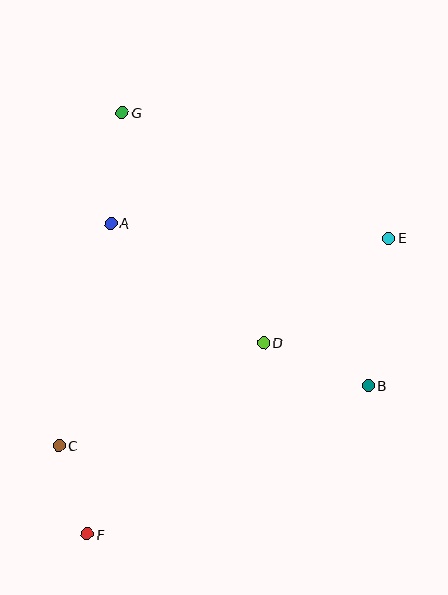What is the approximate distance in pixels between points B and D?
The distance between B and D is approximately 113 pixels.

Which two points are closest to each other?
Points C and F are closest to each other.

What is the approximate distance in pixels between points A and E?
The distance between A and E is approximately 279 pixels.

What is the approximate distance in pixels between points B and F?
The distance between B and F is approximately 318 pixels.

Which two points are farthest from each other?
Points F and G are farthest from each other.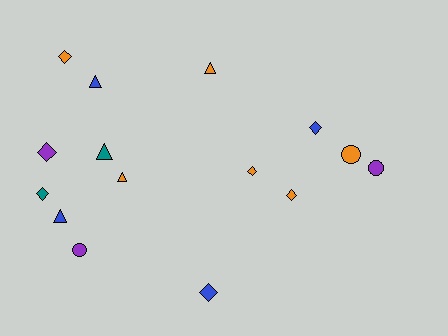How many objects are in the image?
There are 15 objects.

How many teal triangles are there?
There is 1 teal triangle.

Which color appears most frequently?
Orange, with 6 objects.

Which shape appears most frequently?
Diamond, with 7 objects.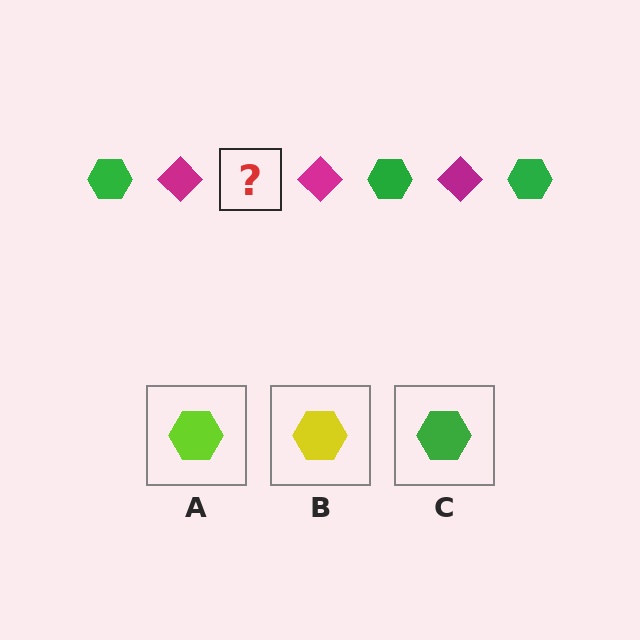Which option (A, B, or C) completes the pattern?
C.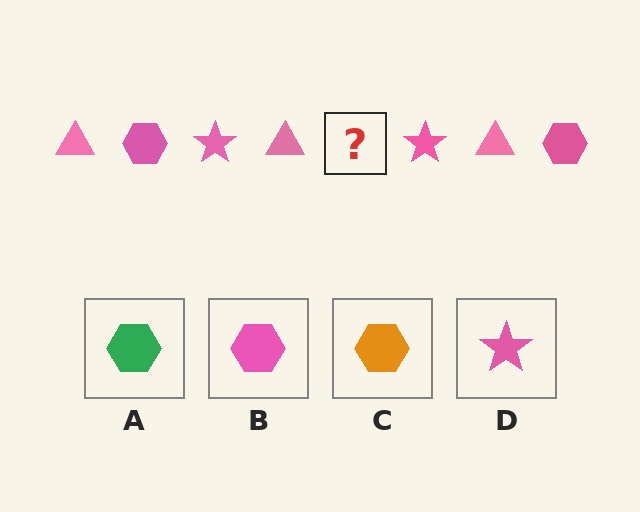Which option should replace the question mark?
Option B.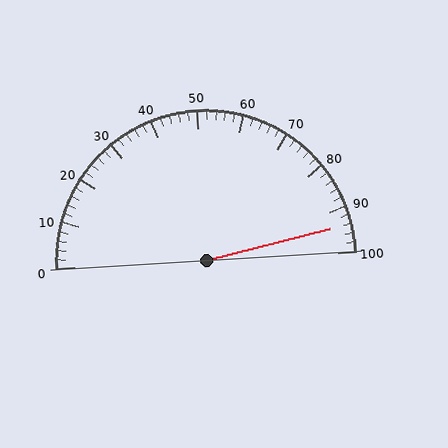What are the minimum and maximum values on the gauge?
The gauge ranges from 0 to 100.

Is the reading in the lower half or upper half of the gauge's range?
The reading is in the upper half of the range (0 to 100).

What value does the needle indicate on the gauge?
The needle indicates approximately 94.